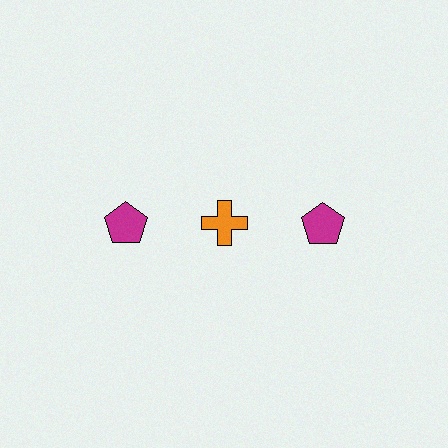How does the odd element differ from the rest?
It differs in both color (orange instead of magenta) and shape (cross instead of pentagon).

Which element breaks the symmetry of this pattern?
The orange cross in the top row, second from left column breaks the symmetry. All other shapes are magenta pentagons.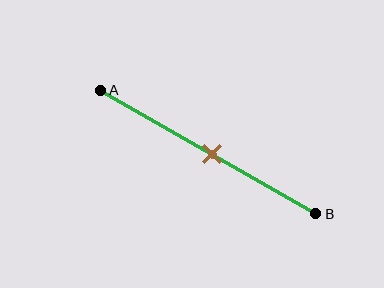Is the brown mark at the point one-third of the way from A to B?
No, the mark is at about 50% from A, not at the 33% one-third point.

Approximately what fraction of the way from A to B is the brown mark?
The brown mark is approximately 50% of the way from A to B.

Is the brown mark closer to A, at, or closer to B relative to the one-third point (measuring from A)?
The brown mark is closer to point B than the one-third point of segment AB.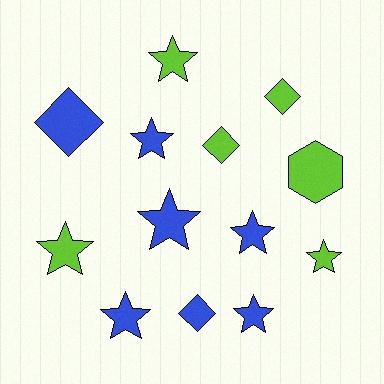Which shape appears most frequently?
Star, with 8 objects.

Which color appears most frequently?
Blue, with 7 objects.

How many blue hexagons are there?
There are no blue hexagons.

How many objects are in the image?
There are 13 objects.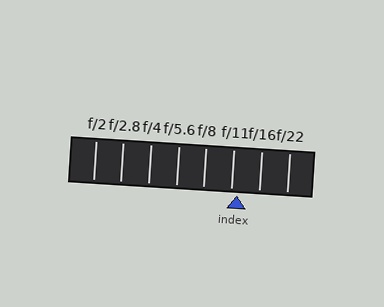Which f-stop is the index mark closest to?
The index mark is closest to f/11.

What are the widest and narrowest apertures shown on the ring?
The widest aperture shown is f/2 and the narrowest is f/22.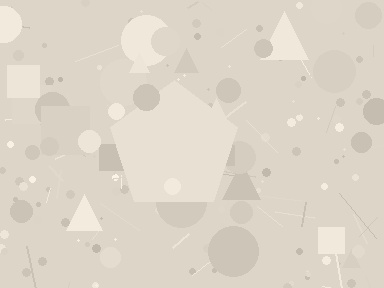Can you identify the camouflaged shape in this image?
The camouflaged shape is a pentagon.